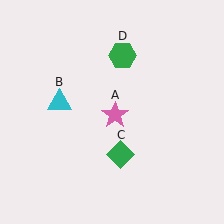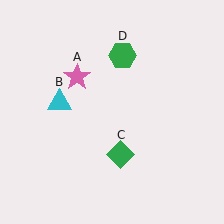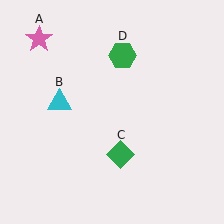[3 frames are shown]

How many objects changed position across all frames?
1 object changed position: pink star (object A).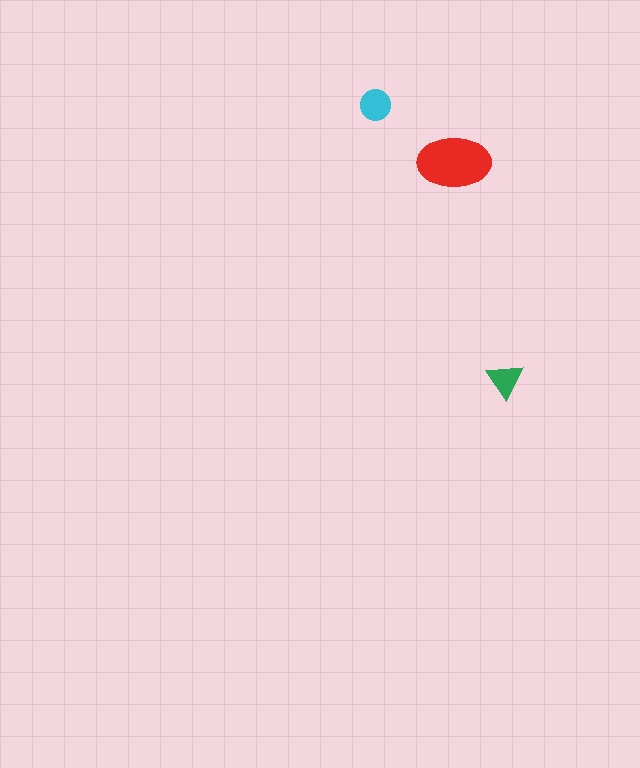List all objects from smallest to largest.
The green triangle, the cyan circle, the red ellipse.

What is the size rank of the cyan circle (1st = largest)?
2nd.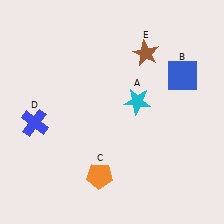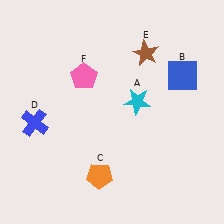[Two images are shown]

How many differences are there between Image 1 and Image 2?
There is 1 difference between the two images.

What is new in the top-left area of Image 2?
A pink pentagon (F) was added in the top-left area of Image 2.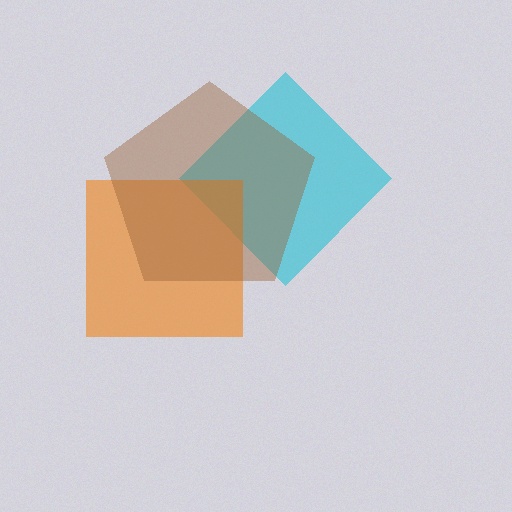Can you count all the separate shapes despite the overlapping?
Yes, there are 3 separate shapes.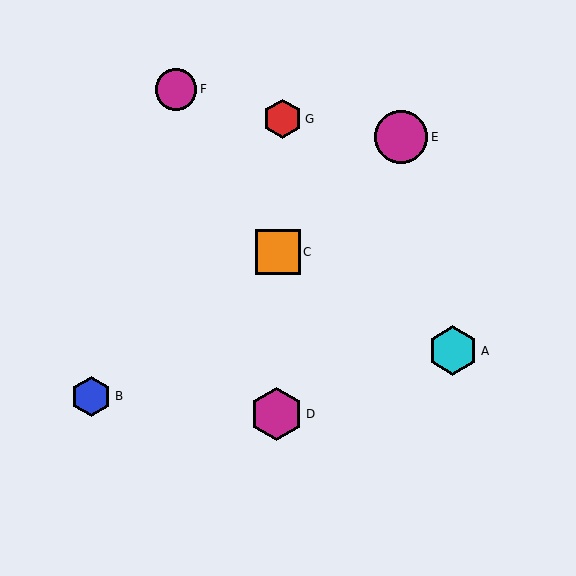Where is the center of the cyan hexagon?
The center of the cyan hexagon is at (453, 351).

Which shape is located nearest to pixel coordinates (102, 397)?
The blue hexagon (labeled B) at (91, 396) is nearest to that location.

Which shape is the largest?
The magenta circle (labeled E) is the largest.